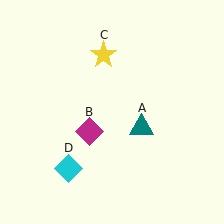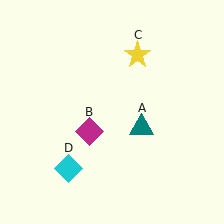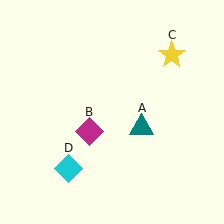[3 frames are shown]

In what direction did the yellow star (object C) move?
The yellow star (object C) moved right.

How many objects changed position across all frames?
1 object changed position: yellow star (object C).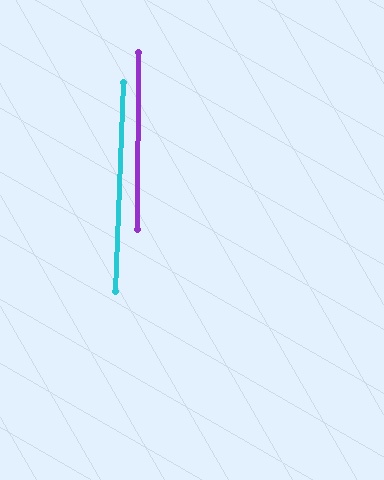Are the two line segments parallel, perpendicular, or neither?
Parallel — their directions differ by only 1.4°.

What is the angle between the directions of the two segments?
Approximately 1 degree.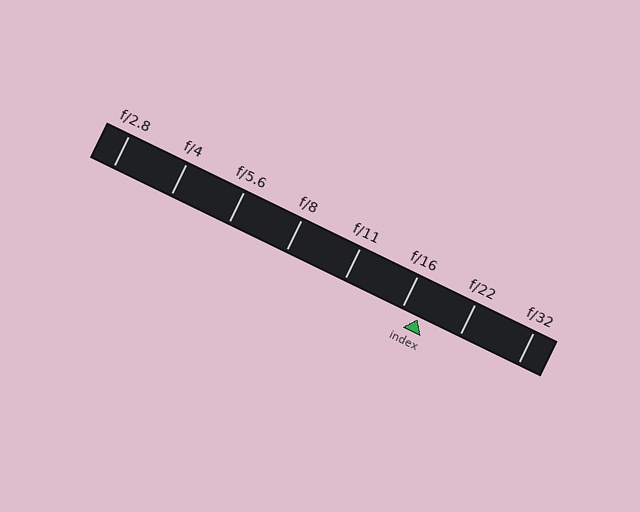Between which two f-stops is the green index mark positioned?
The index mark is between f/16 and f/22.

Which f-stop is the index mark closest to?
The index mark is closest to f/16.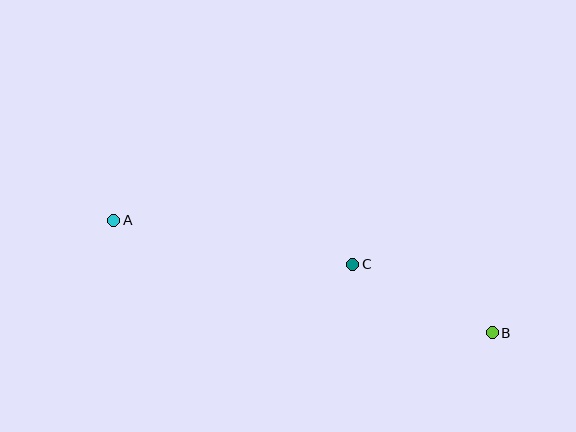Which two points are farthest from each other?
Points A and B are farthest from each other.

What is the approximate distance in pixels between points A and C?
The distance between A and C is approximately 243 pixels.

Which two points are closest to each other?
Points B and C are closest to each other.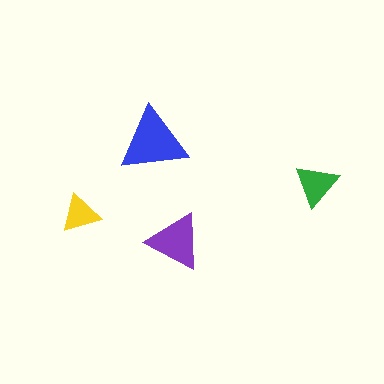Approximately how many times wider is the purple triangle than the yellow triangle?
About 1.5 times wider.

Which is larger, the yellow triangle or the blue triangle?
The blue one.